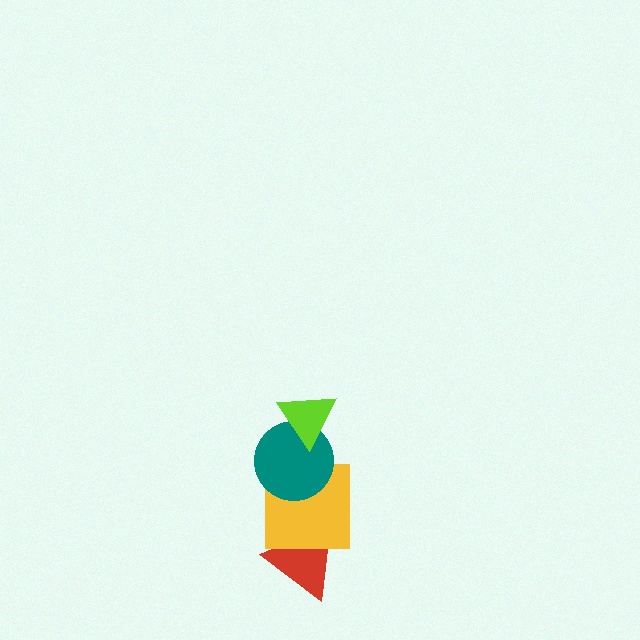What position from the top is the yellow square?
The yellow square is 3rd from the top.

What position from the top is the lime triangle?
The lime triangle is 1st from the top.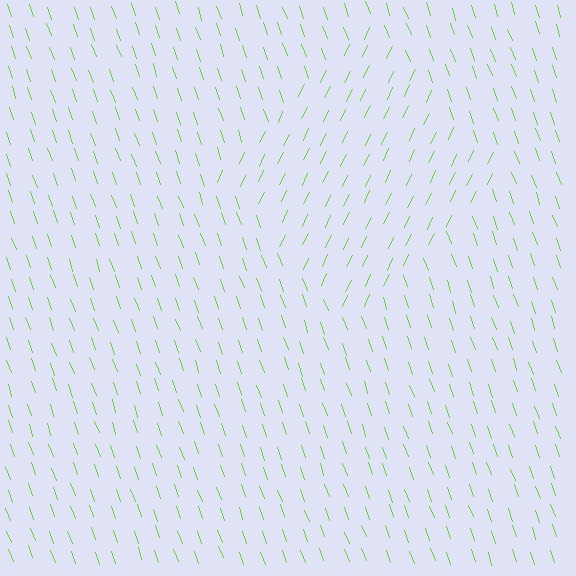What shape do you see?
I see a diamond.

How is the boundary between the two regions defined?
The boundary is defined purely by a change in line orientation (approximately 45 degrees difference). All lines are the same color and thickness.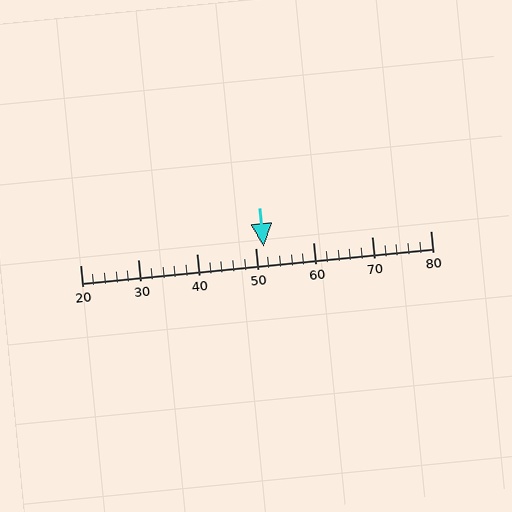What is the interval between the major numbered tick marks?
The major tick marks are spaced 10 units apart.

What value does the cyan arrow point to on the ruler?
The cyan arrow points to approximately 52.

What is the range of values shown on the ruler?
The ruler shows values from 20 to 80.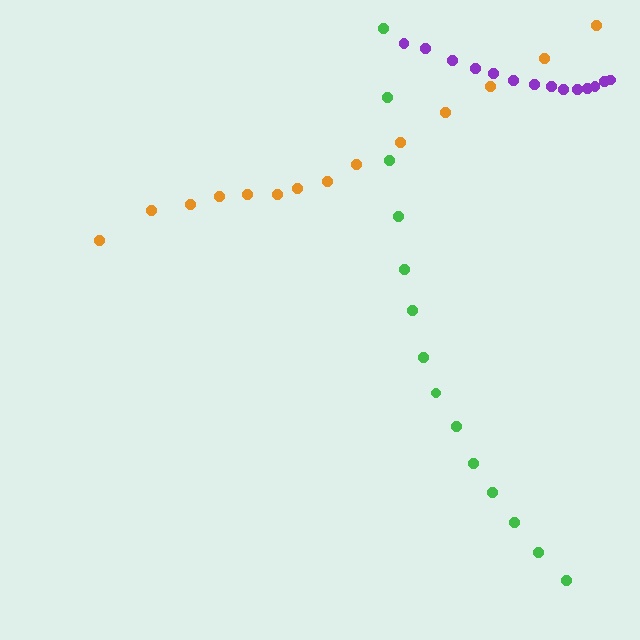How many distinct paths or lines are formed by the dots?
There are 3 distinct paths.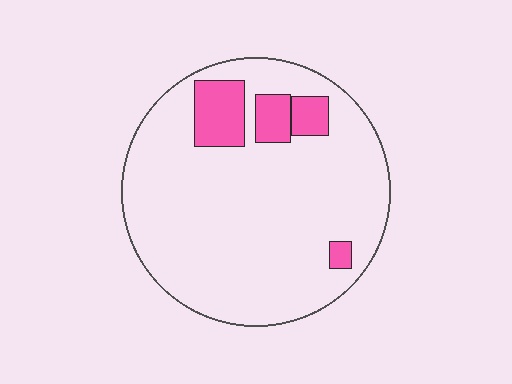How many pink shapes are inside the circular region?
4.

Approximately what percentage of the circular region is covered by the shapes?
Approximately 15%.